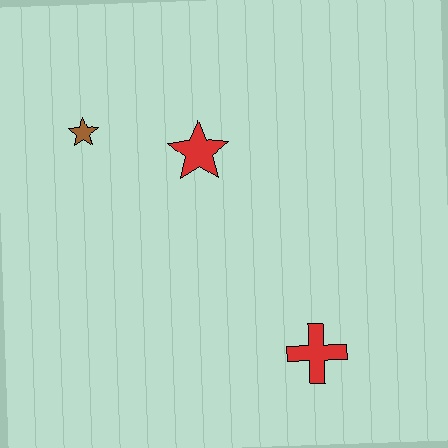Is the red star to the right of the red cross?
No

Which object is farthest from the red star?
The red cross is farthest from the red star.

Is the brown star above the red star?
Yes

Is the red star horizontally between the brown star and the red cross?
Yes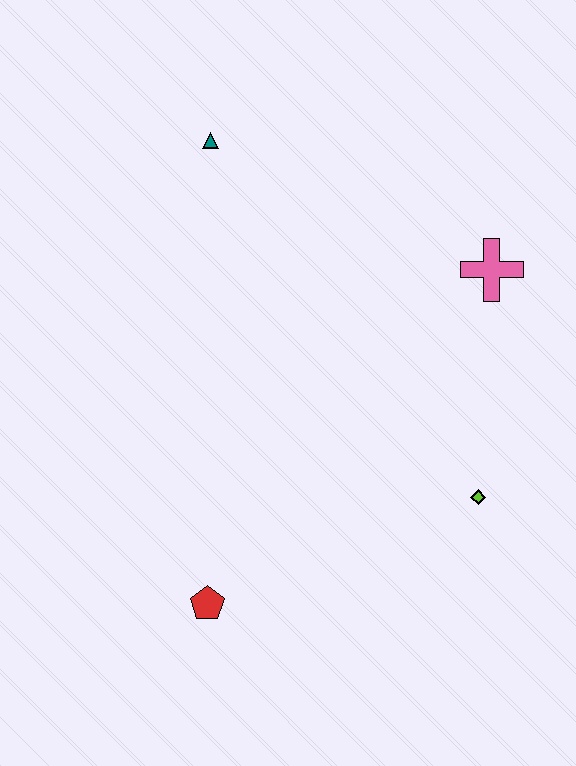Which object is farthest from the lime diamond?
The teal triangle is farthest from the lime diamond.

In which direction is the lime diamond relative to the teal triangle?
The lime diamond is below the teal triangle.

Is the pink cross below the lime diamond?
No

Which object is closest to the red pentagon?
The lime diamond is closest to the red pentagon.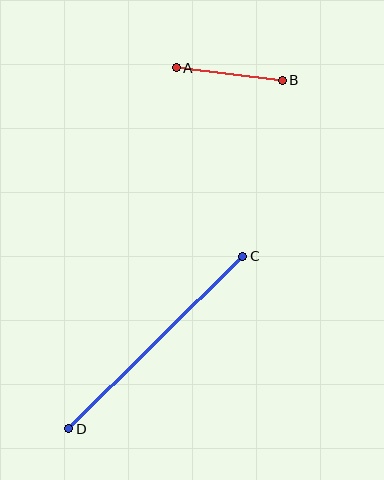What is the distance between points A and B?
The distance is approximately 107 pixels.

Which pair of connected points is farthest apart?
Points C and D are farthest apart.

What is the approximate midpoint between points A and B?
The midpoint is at approximately (229, 74) pixels.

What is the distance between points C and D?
The distance is approximately 245 pixels.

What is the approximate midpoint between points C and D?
The midpoint is at approximately (156, 343) pixels.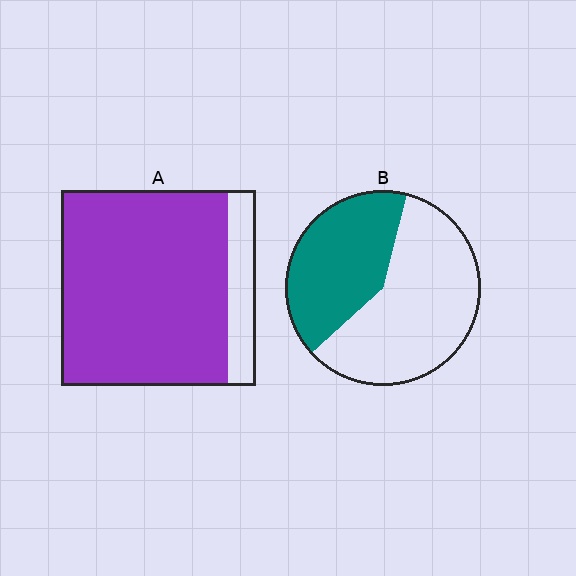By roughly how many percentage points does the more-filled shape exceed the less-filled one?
By roughly 45 percentage points (A over B).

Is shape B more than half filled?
No.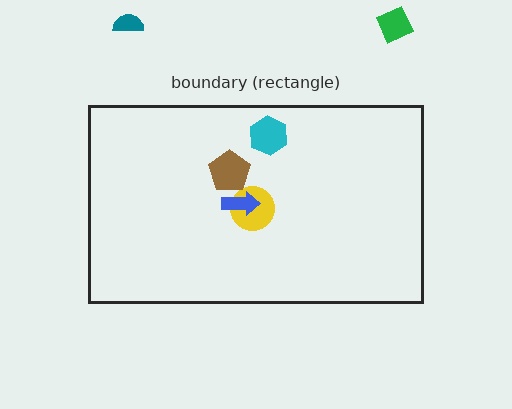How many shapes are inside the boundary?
5 inside, 2 outside.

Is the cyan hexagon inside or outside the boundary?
Inside.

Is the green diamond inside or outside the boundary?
Outside.